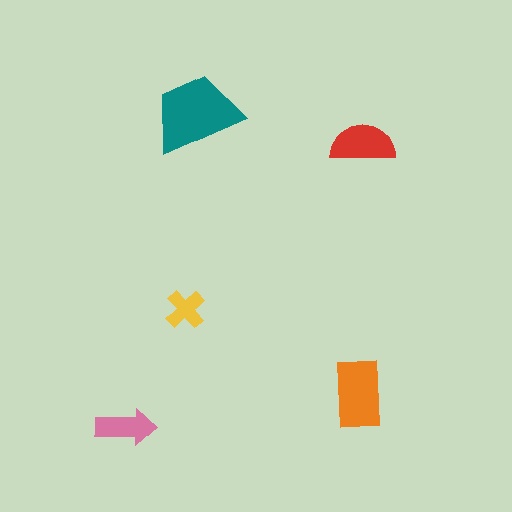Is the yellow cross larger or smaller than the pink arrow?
Smaller.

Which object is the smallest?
The yellow cross.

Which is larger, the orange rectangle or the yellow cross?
The orange rectangle.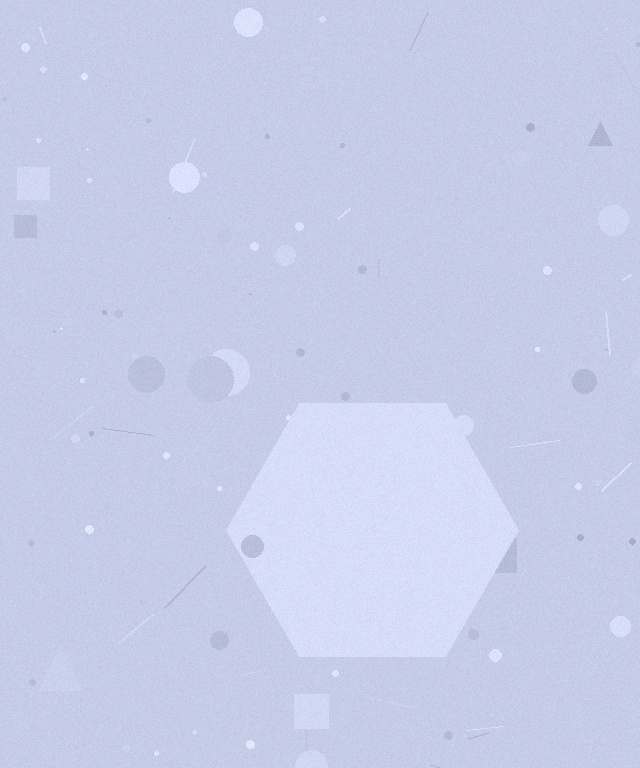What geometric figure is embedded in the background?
A hexagon is embedded in the background.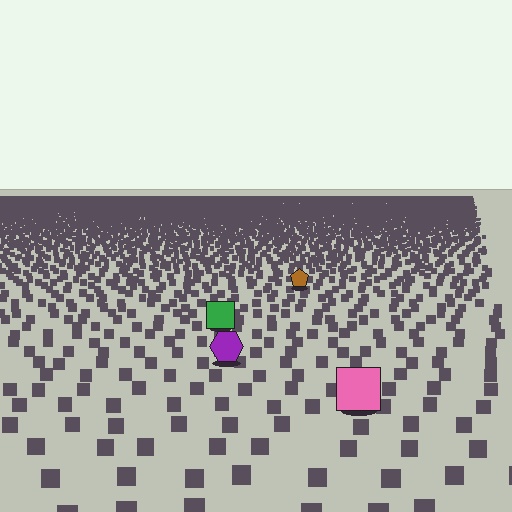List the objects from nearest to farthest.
From nearest to farthest: the pink square, the purple hexagon, the green square, the brown pentagon.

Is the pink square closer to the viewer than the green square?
Yes. The pink square is closer — you can tell from the texture gradient: the ground texture is coarser near it.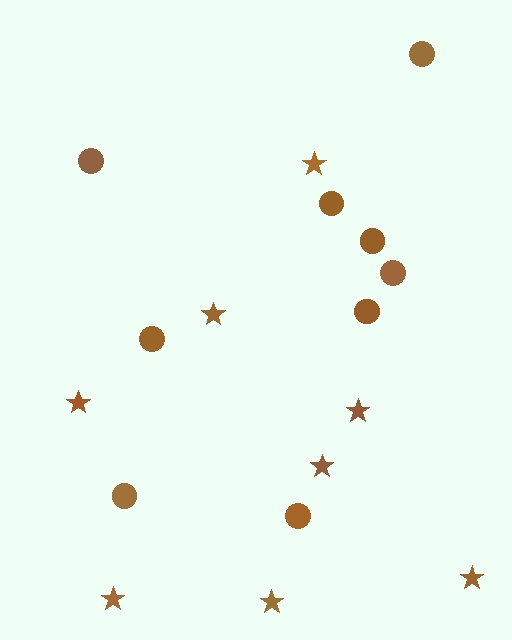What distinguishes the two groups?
There are 2 groups: one group of stars (8) and one group of circles (9).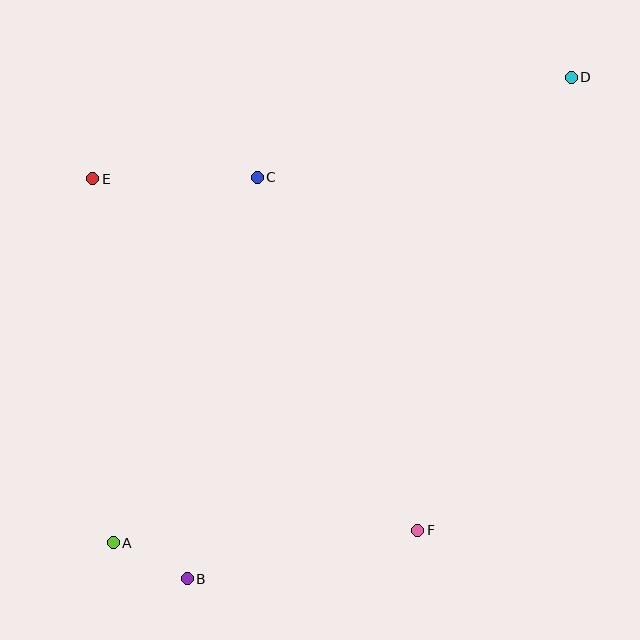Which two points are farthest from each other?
Points A and D are farthest from each other.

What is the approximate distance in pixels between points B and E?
The distance between B and E is approximately 411 pixels.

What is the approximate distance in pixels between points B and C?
The distance between B and C is approximately 408 pixels.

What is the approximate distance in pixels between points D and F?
The distance between D and F is approximately 478 pixels.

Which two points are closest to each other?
Points A and B are closest to each other.